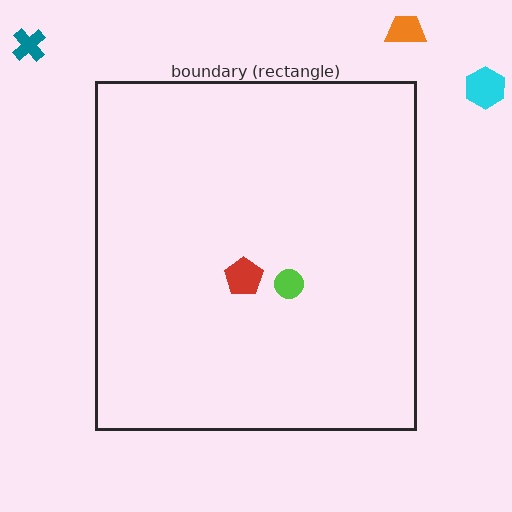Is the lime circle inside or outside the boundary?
Inside.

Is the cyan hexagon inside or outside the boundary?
Outside.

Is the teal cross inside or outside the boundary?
Outside.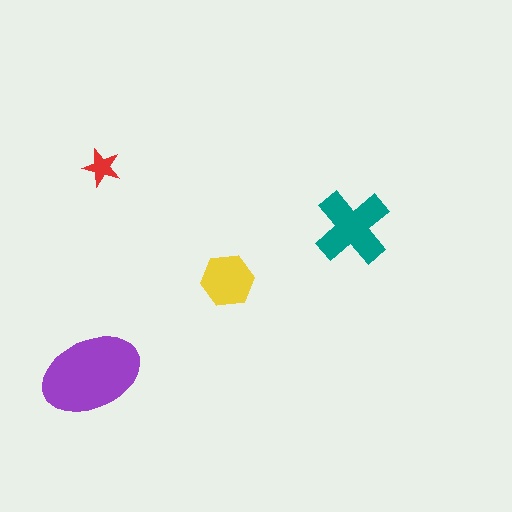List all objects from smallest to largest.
The red star, the yellow hexagon, the teal cross, the purple ellipse.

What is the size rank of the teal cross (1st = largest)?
2nd.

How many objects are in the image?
There are 4 objects in the image.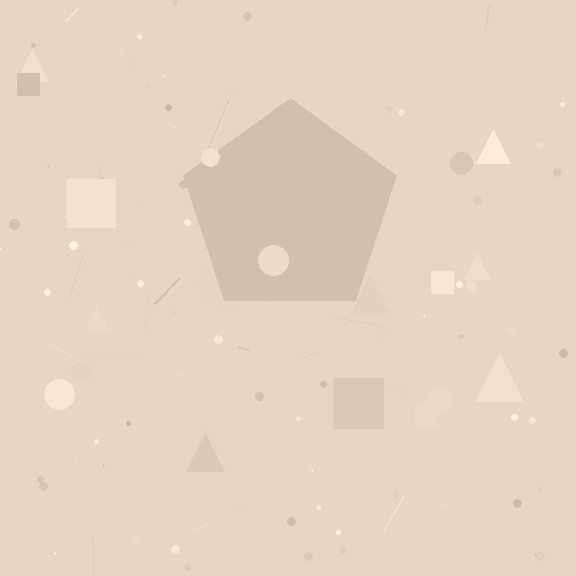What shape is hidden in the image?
A pentagon is hidden in the image.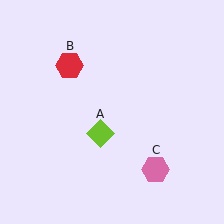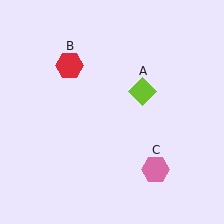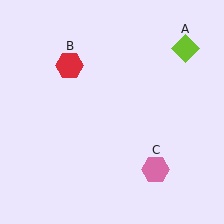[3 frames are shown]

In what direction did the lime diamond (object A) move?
The lime diamond (object A) moved up and to the right.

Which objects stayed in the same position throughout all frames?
Red hexagon (object B) and pink hexagon (object C) remained stationary.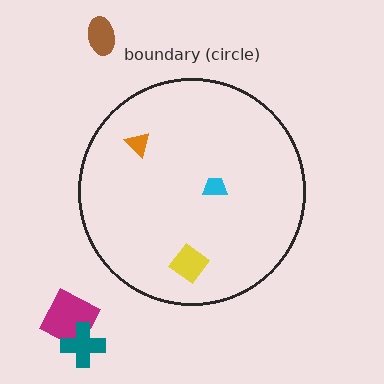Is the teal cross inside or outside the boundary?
Outside.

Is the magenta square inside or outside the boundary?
Outside.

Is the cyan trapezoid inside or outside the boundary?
Inside.